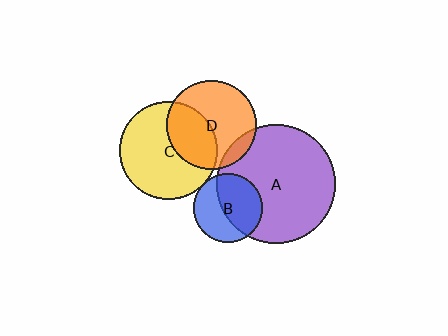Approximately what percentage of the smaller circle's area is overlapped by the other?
Approximately 40%.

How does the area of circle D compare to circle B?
Approximately 1.7 times.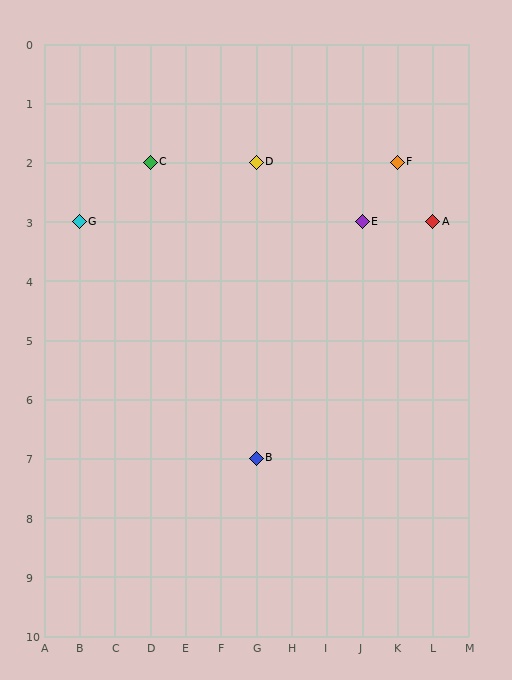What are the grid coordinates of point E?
Point E is at grid coordinates (J, 3).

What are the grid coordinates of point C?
Point C is at grid coordinates (D, 2).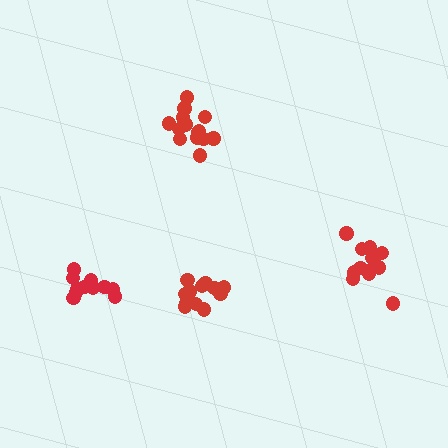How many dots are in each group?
Group 1: 14 dots, Group 2: 12 dots, Group 3: 12 dots, Group 4: 11 dots (49 total).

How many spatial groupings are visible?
There are 4 spatial groupings.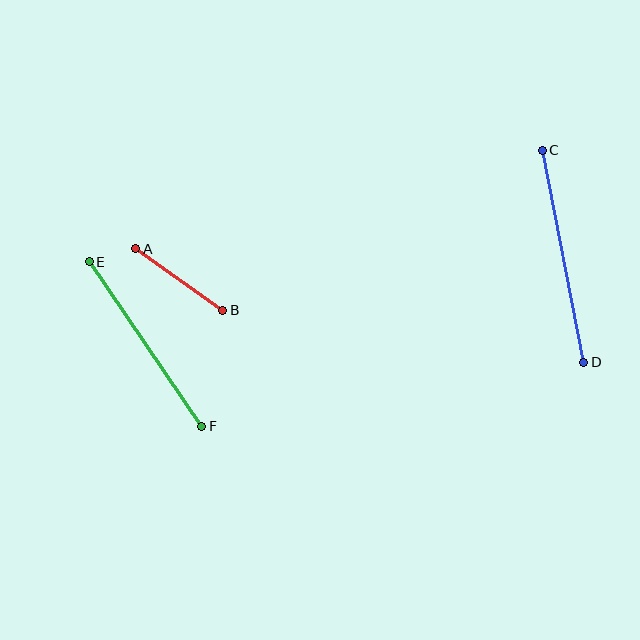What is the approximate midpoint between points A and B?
The midpoint is at approximately (179, 280) pixels.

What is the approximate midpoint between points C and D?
The midpoint is at approximately (563, 256) pixels.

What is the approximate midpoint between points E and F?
The midpoint is at approximately (146, 344) pixels.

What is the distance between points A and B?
The distance is approximately 107 pixels.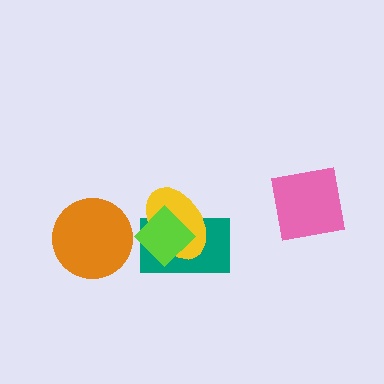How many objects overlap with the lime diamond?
2 objects overlap with the lime diamond.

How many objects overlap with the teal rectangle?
2 objects overlap with the teal rectangle.